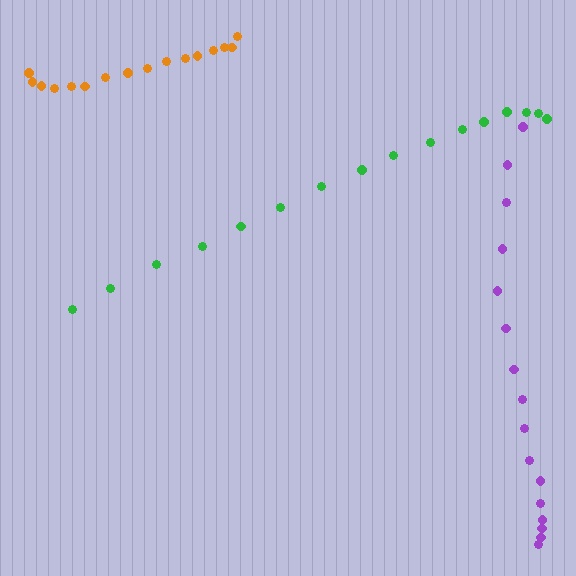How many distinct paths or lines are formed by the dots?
There are 3 distinct paths.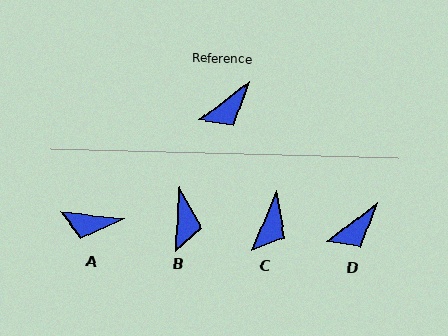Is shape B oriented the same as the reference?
No, it is off by about 49 degrees.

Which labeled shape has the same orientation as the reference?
D.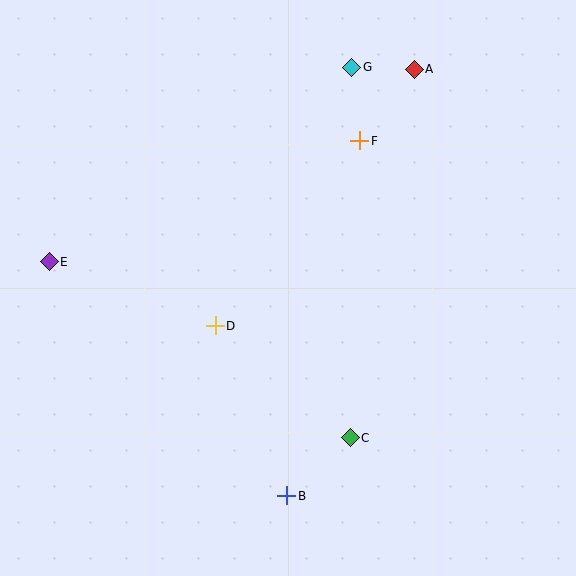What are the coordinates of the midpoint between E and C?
The midpoint between E and C is at (200, 350).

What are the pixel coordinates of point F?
Point F is at (360, 141).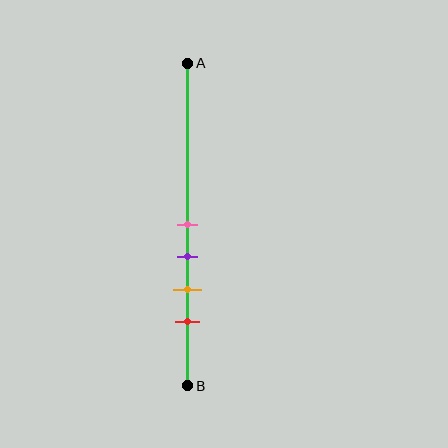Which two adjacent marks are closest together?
The pink and purple marks are the closest adjacent pair.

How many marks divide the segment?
There are 4 marks dividing the segment.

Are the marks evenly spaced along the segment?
Yes, the marks are approximately evenly spaced.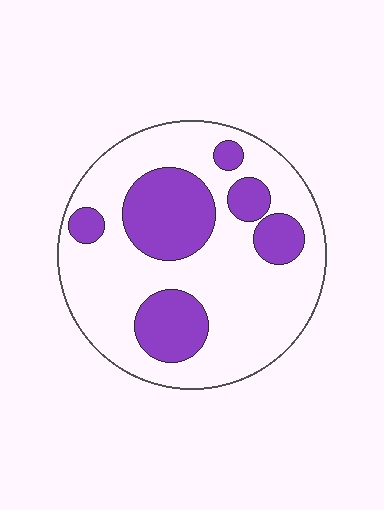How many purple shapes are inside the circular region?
6.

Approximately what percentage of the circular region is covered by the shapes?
Approximately 30%.